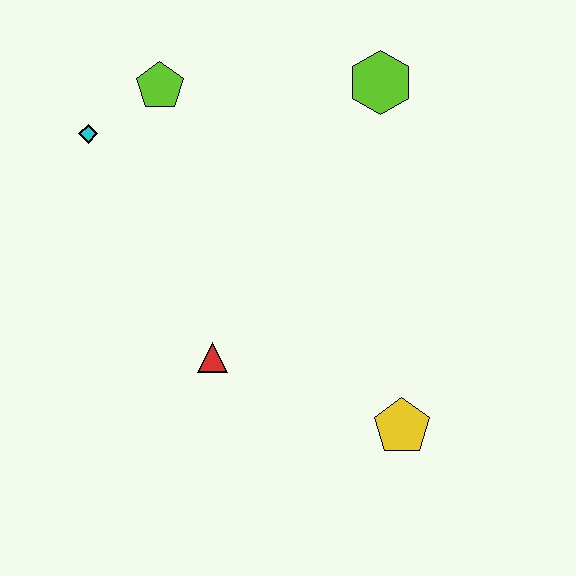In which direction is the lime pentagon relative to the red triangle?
The lime pentagon is above the red triangle.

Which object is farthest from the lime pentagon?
The yellow pentagon is farthest from the lime pentagon.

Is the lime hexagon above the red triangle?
Yes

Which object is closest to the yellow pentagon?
The red triangle is closest to the yellow pentagon.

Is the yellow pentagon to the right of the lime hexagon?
Yes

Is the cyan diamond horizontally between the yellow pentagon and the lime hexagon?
No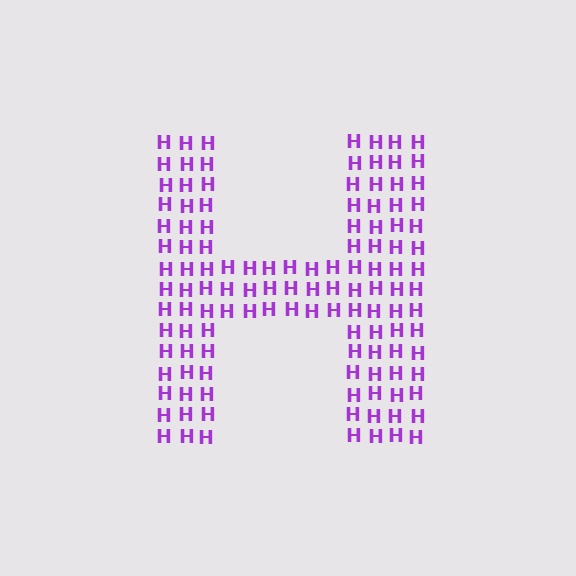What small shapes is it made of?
It is made of small letter H's.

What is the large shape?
The large shape is the letter H.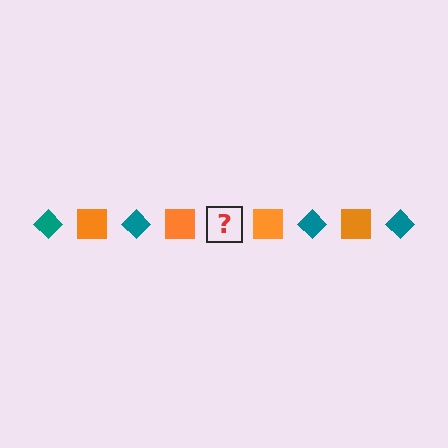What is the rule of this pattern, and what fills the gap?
The rule is that the pattern alternates between teal diamond and orange square. The gap should be filled with a teal diamond.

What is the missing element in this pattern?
The missing element is a teal diamond.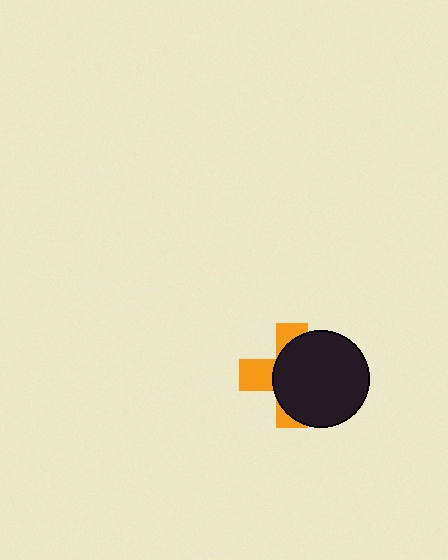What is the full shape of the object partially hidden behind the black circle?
The partially hidden object is an orange cross.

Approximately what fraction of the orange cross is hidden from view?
Roughly 64% of the orange cross is hidden behind the black circle.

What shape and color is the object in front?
The object in front is a black circle.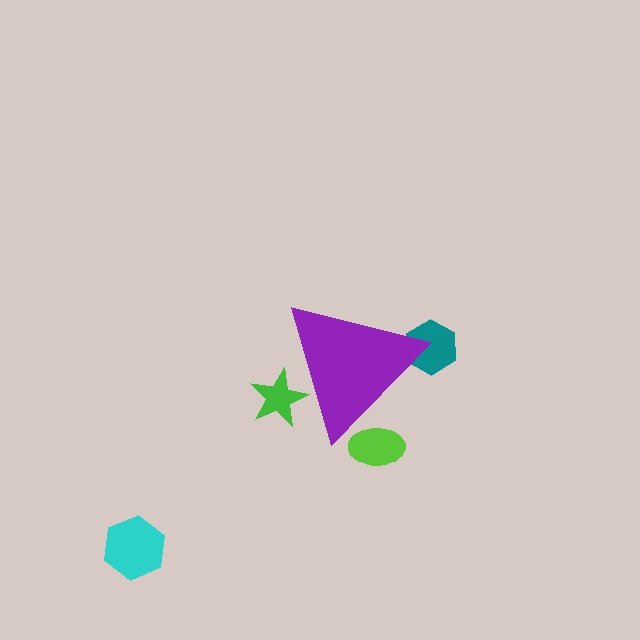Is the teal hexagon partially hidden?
Yes, the teal hexagon is partially hidden behind the purple triangle.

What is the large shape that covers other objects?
A purple triangle.